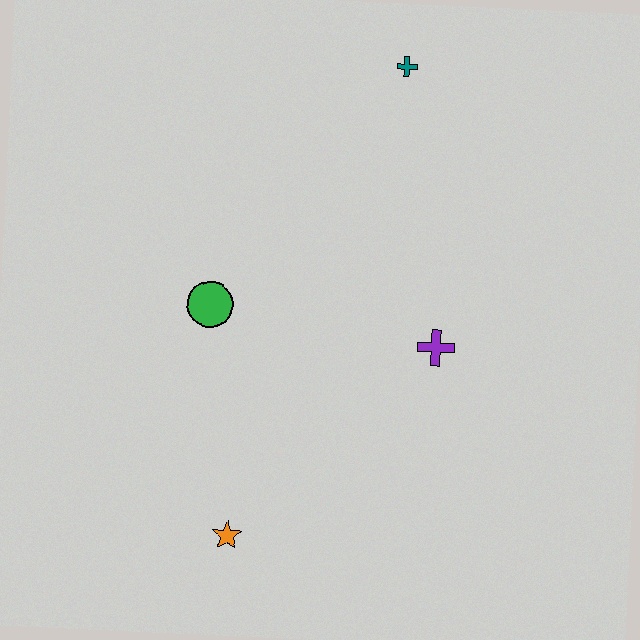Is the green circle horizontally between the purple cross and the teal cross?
No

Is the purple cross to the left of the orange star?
No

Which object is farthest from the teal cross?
The orange star is farthest from the teal cross.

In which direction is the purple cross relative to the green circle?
The purple cross is to the right of the green circle.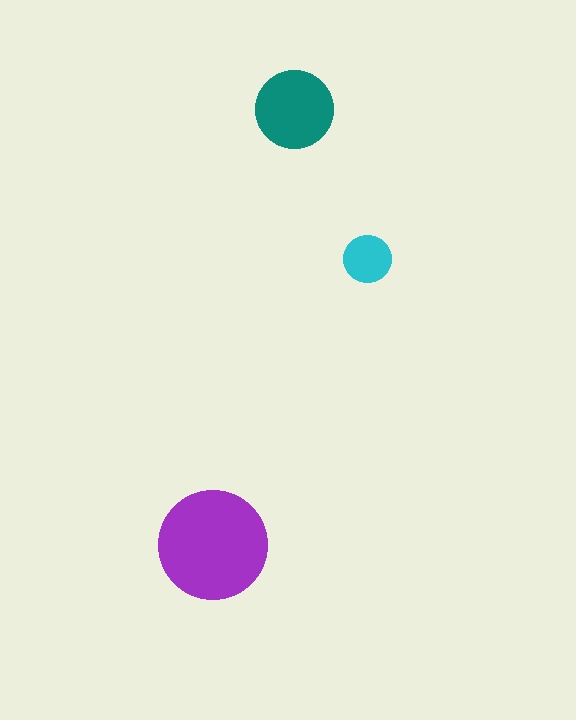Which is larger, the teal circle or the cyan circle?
The teal one.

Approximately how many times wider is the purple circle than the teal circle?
About 1.5 times wider.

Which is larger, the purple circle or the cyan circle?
The purple one.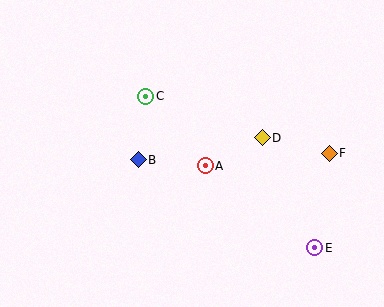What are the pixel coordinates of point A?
Point A is at (205, 166).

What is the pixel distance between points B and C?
The distance between B and C is 64 pixels.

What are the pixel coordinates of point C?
Point C is at (146, 96).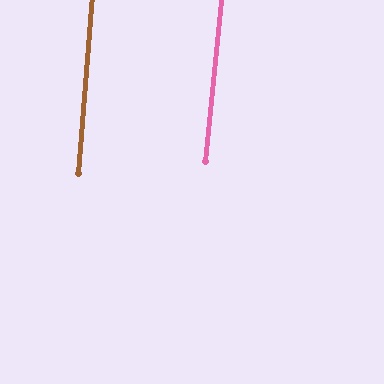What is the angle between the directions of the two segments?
Approximately 1 degree.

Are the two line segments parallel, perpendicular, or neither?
Parallel — their directions differ by only 1.2°.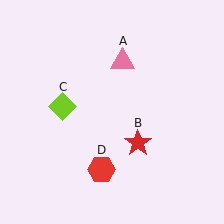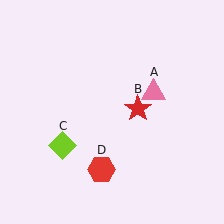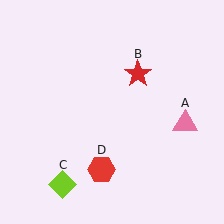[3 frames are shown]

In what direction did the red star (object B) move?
The red star (object B) moved up.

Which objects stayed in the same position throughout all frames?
Red hexagon (object D) remained stationary.